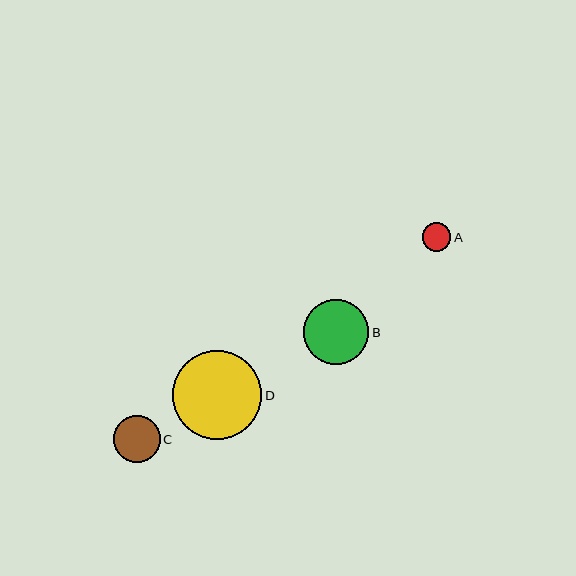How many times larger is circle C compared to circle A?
Circle C is approximately 1.7 times the size of circle A.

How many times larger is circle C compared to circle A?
Circle C is approximately 1.7 times the size of circle A.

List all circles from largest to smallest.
From largest to smallest: D, B, C, A.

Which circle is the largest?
Circle D is the largest with a size of approximately 90 pixels.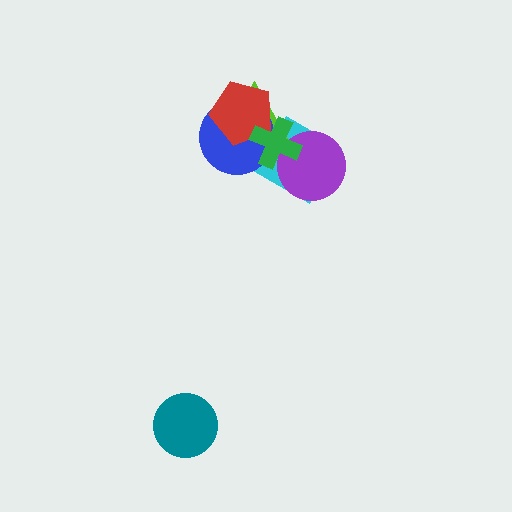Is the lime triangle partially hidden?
Yes, it is partially covered by another shape.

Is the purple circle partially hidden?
Yes, it is partially covered by another shape.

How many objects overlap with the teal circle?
0 objects overlap with the teal circle.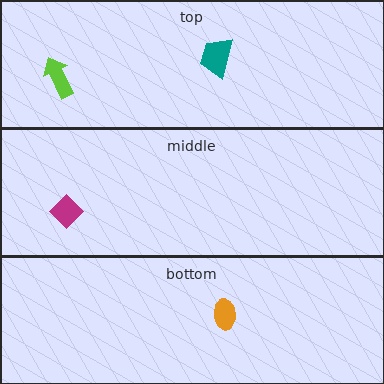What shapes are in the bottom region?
The orange ellipse.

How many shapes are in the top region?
2.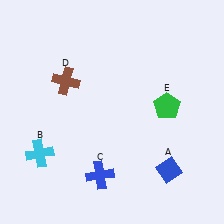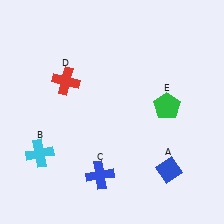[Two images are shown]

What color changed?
The cross (D) changed from brown in Image 1 to red in Image 2.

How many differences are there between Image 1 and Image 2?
There is 1 difference between the two images.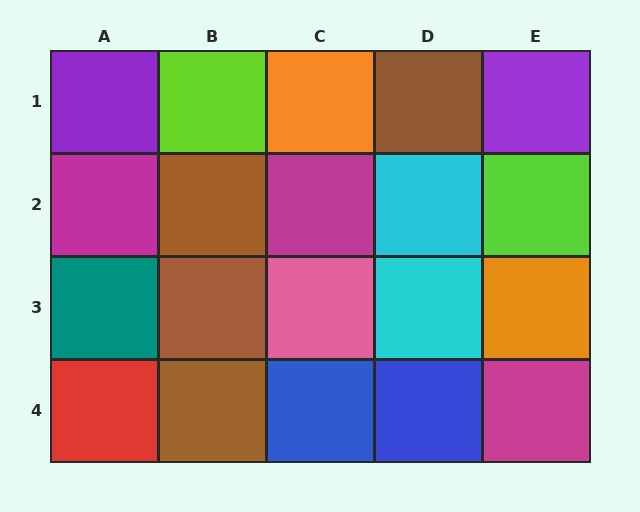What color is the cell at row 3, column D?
Cyan.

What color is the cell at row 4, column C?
Blue.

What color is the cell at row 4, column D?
Blue.